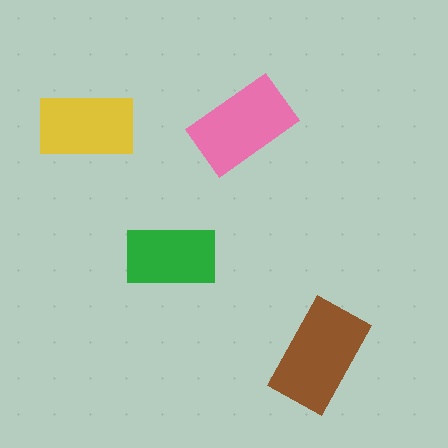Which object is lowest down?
The brown rectangle is bottommost.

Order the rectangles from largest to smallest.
the brown one, the pink one, the yellow one, the green one.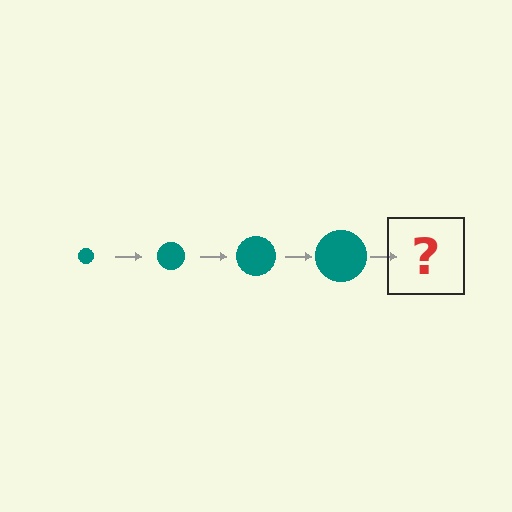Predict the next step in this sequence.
The next step is a teal circle, larger than the previous one.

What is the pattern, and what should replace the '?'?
The pattern is that the circle gets progressively larger each step. The '?' should be a teal circle, larger than the previous one.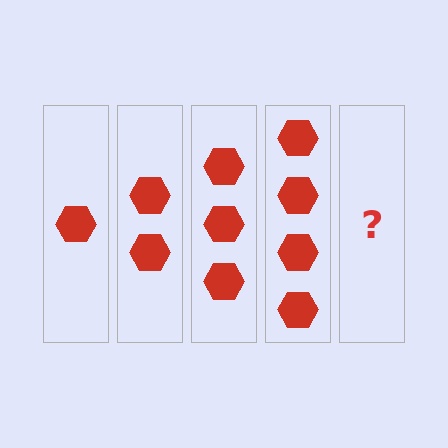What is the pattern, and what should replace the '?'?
The pattern is that each step adds one more hexagon. The '?' should be 5 hexagons.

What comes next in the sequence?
The next element should be 5 hexagons.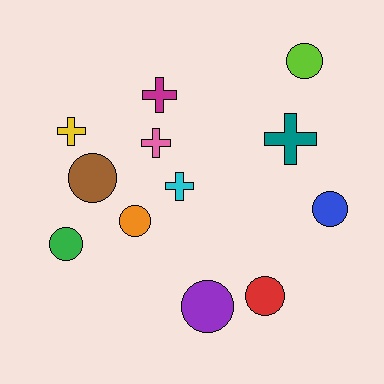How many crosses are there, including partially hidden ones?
There are 5 crosses.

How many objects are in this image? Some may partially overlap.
There are 12 objects.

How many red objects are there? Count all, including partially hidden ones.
There is 1 red object.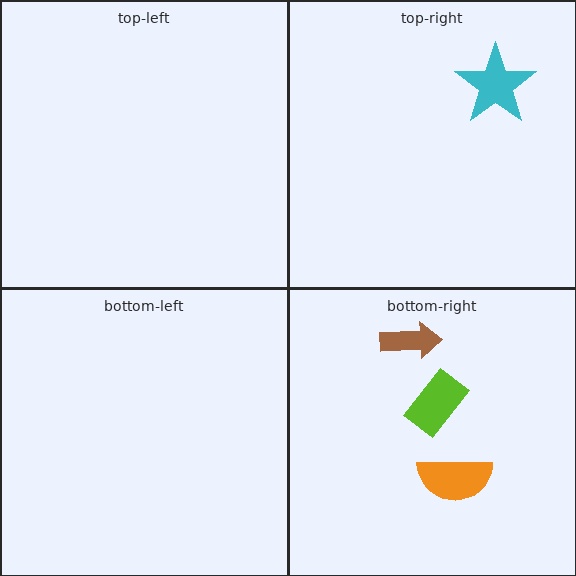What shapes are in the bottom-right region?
The orange semicircle, the brown arrow, the lime rectangle.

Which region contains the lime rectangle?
The bottom-right region.